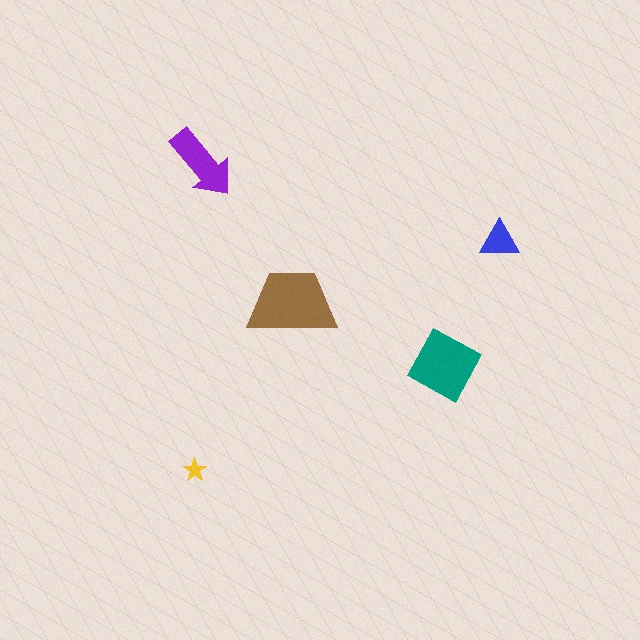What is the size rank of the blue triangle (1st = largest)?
4th.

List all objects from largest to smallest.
The brown trapezoid, the teal diamond, the purple arrow, the blue triangle, the yellow star.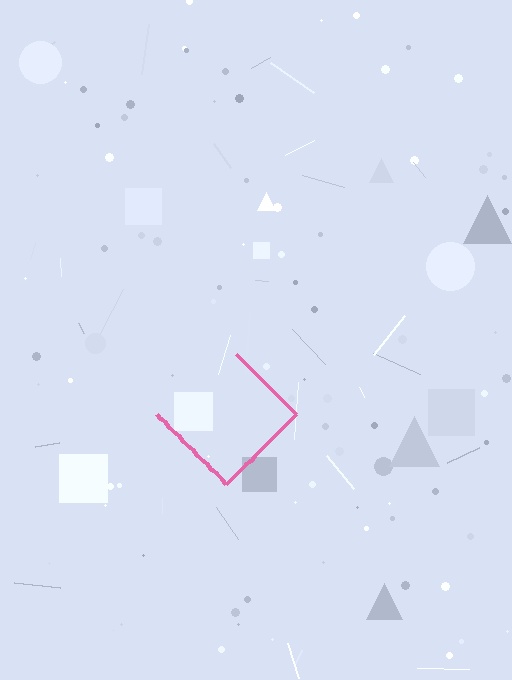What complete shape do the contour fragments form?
The contour fragments form a diamond.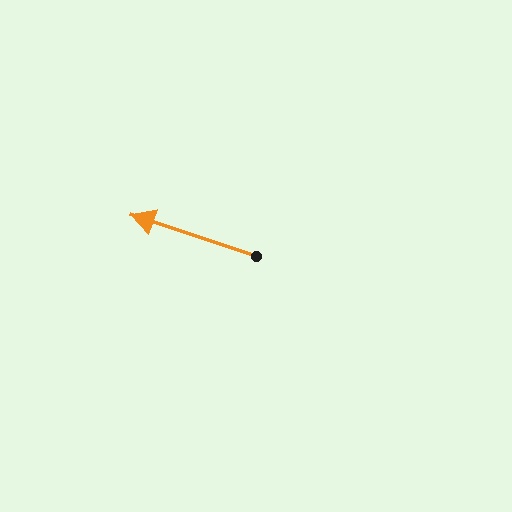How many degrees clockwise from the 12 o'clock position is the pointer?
Approximately 288 degrees.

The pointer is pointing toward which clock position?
Roughly 10 o'clock.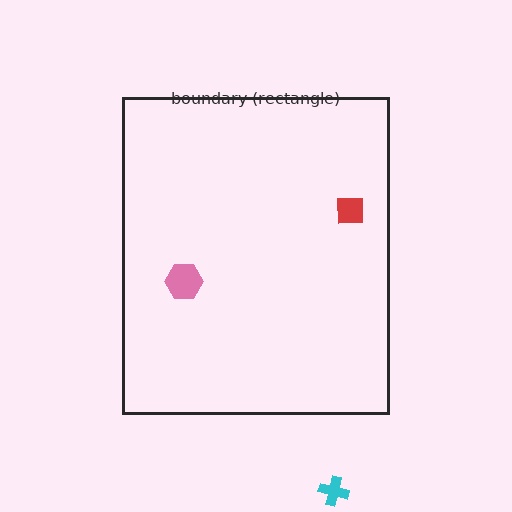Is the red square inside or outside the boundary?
Inside.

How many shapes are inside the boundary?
2 inside, 1 outside.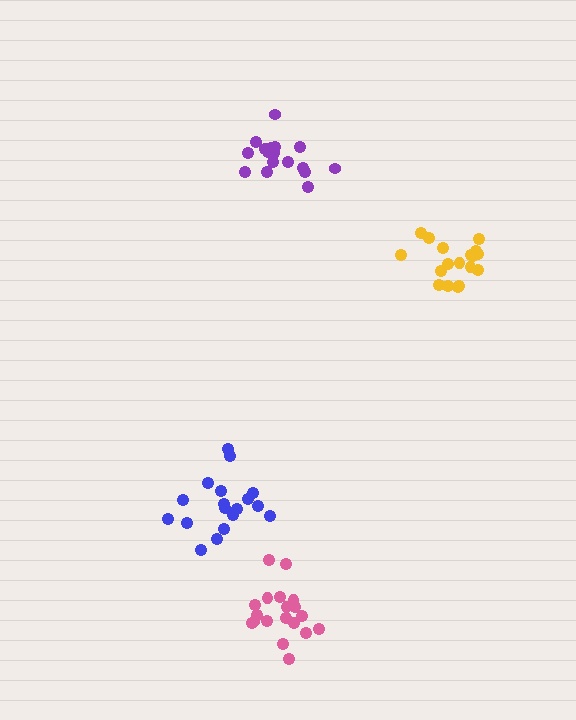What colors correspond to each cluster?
The clusters are colored: purple, yellow, blue, pink.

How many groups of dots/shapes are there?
There are 4 groups.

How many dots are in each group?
Group 1: 17 dots, Group 2: 18 dots, Group 3: 18 dots, Group 4: 19 dots (72 total).